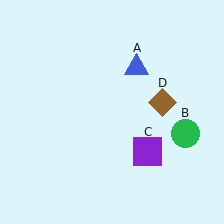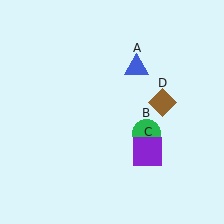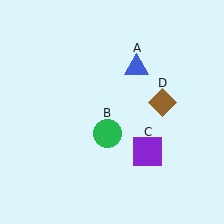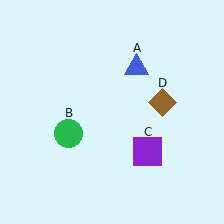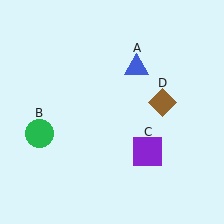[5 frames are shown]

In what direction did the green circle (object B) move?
The green circle (object B) moved left.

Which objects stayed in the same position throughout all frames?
Blue triangle (object A) and purple square (object C) and brown diamond (object D) remained stationary.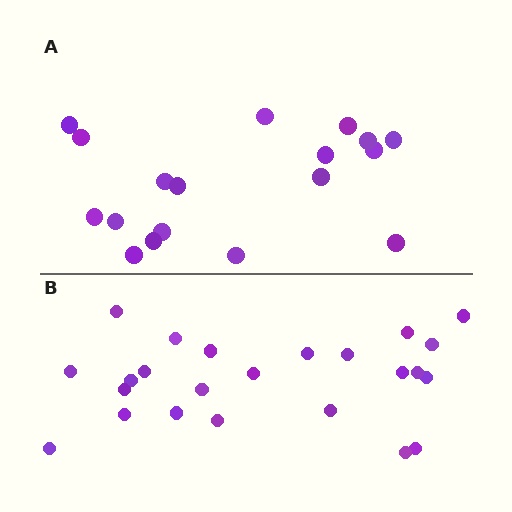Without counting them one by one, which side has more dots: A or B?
Region B (the bottom region) has more dots.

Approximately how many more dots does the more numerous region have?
Region B has about 6 more dots than region A.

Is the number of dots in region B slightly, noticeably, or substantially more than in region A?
Region B has noticeably more, but not dramatically so. The ratio is roughly 1.3 to 1.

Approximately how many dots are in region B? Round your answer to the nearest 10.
About 20 dots. (The exact count is 24, which rounds to 20.)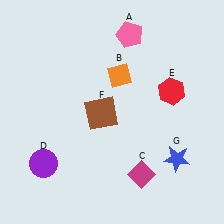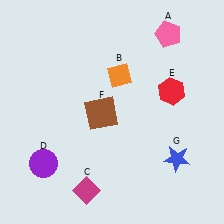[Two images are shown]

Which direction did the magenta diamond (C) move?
The magenta diamond (C) moved left.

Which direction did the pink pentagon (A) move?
The pink pentagon (A) moved right.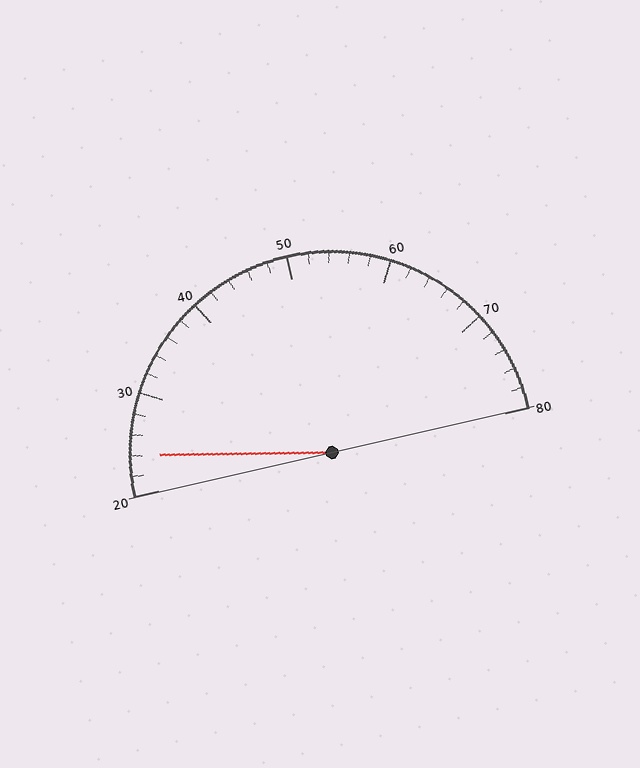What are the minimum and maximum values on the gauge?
The gauge ranges from 20 to 80.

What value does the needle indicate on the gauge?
The needle indicates approximately 24.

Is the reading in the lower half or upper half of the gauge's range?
The reading is in the lower half of the range (20 to 80).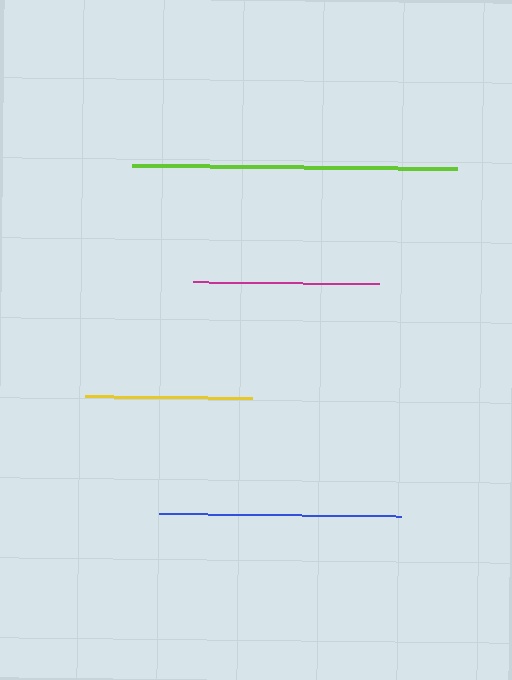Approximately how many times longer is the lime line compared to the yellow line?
The lime line is approximately 2.0 times the length of the yellow line.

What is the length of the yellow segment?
The yellow segment is approximately 167 pixels long.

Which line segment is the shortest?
The yellow line is the shortest at approximately 167 pixels.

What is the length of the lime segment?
The lime segment is approximately 326 pixels long.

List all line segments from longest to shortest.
From longest to shortest: lime, blue, magenta, yellow.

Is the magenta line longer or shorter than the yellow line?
The magenta line is longer than the yellow line.